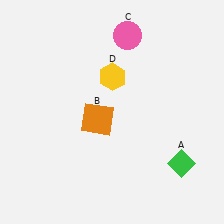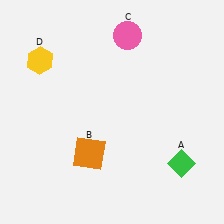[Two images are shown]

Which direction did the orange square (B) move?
The orange square (B) moved down.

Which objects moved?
The objects that moved are: the orange square (B), the yellow hexagon (D).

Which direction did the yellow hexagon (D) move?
The yellow hexagon (D) moved left.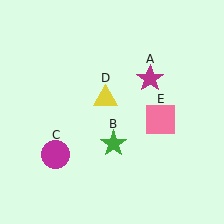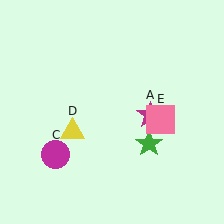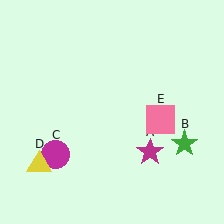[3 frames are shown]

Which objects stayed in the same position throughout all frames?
Magenta circle (object C) and pink square (object E) remained stationary.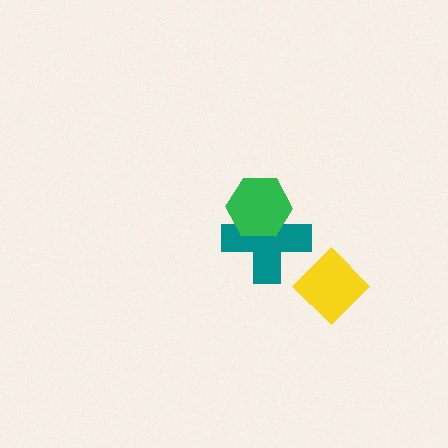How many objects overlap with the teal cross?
1 object overlaps with the teal cross.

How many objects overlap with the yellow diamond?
0 objects overlap with the yellow diamond.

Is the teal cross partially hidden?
Yes, it is partially covered by another shape.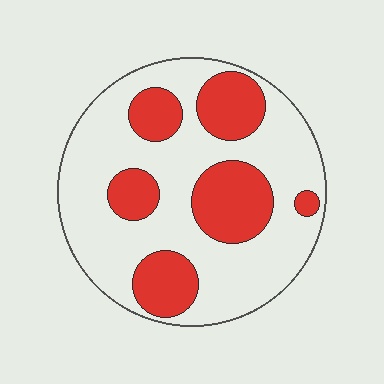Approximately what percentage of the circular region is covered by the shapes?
Approximately 30%.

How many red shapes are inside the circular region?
6.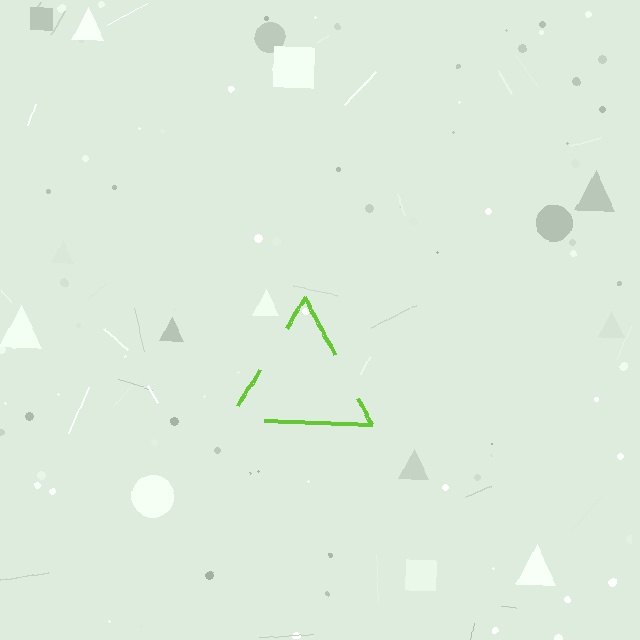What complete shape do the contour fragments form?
The contour fragments form a triangle.